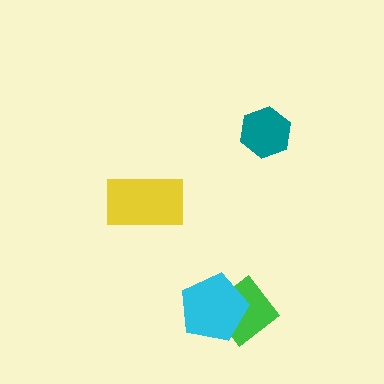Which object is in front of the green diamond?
The cyan pentagon is in front of the green diamond.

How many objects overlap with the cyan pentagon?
1 object overlaps with the cyan pentagon.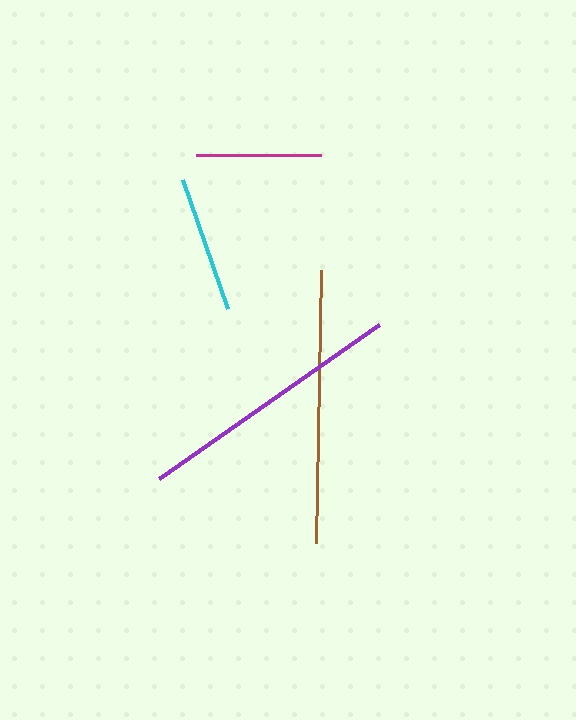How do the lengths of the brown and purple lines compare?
The brown and purple lines are approximately the same length.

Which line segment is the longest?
The brown line is the longest at approximately 274 pixels.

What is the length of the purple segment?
The purple segment is approximately 268 pixels long.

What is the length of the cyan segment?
The cyan segment is approximately 136 pixels long.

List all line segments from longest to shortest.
From longest to shortest: brown, purple, cyan, magenta.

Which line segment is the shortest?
The magenta line is the shortest at approximately 125 pixels.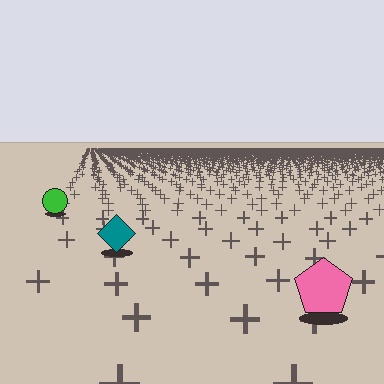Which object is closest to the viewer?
The pink pentagon is closest. The texture marks near it are larger and more spread out.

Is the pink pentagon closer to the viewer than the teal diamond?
Yes. The pink pentagon is closer — you can tell from the texture gradient: the ground texture is coarser near it.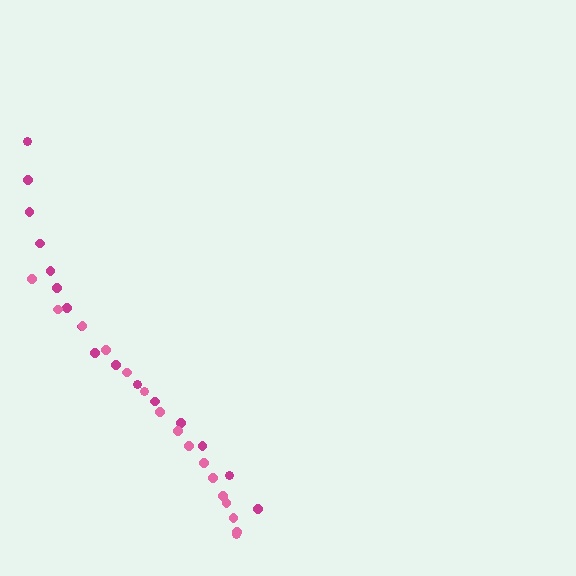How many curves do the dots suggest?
There are 2 distinct paths.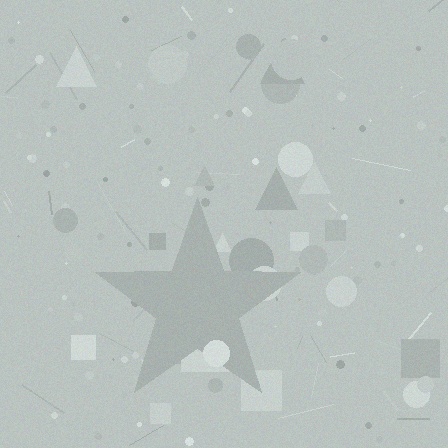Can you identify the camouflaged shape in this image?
The camouflaged shape is a star.